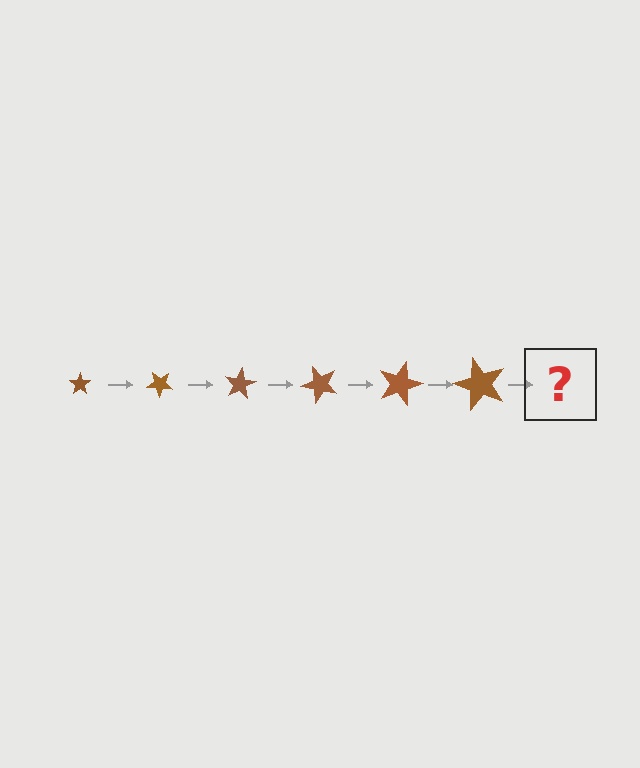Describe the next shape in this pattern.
It should be a star, larger than the previous one and rotated 240 degrees from the start.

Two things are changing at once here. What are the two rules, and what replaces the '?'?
The two rules are that the star grows larger each step and it rotates 40 degrees each step. The '?' should be a star, larger than the previous one and rotated 240 degrees from the start.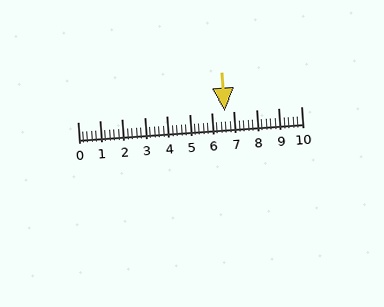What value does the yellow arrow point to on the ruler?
The yellow arrow points to approximately 6.6.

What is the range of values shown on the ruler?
The ruler shows values from 0 to 10.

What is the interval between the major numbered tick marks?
The major tick marks are spaced 1 units apart.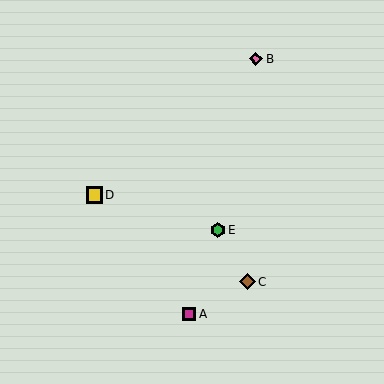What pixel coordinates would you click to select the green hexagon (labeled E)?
Click at (218, 230) to select the green hexagon E.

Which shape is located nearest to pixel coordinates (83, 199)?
The yellow square (labeled D) at (94, 195) is nearest to that location.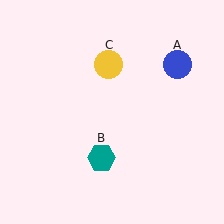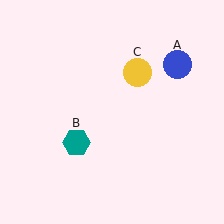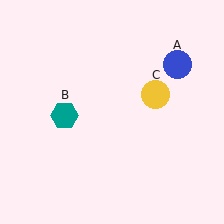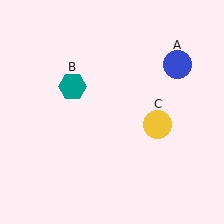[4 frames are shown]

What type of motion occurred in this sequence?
The teal hexagon (object B), yellow circle (object C) rotated clockwise around the center of the scene.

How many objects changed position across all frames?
2 objects changed position: teal hexagon (object B), yellow circle (object C).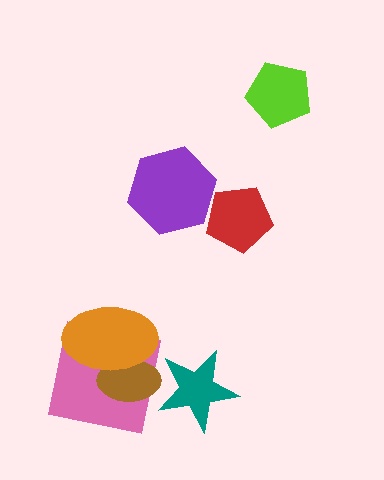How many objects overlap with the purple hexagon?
1 object overlaps with the purple hexagon.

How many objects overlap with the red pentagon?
1 object overlaps with the red pentagon.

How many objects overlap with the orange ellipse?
2 objects overlap with the orange ellipse.